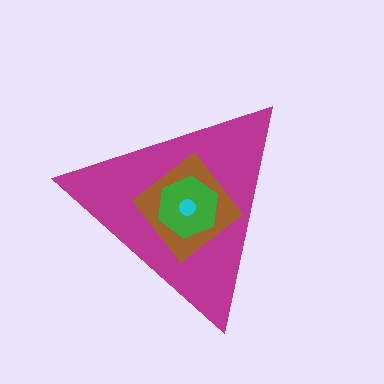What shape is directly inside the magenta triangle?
The brown diamond.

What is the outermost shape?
The magenta triangle.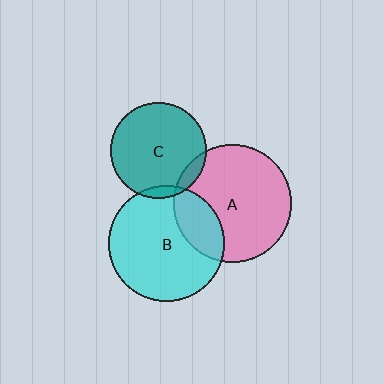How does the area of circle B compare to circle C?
Approximately 1.5 times.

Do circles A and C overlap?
Yes.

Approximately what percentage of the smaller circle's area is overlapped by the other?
Approximately 10%.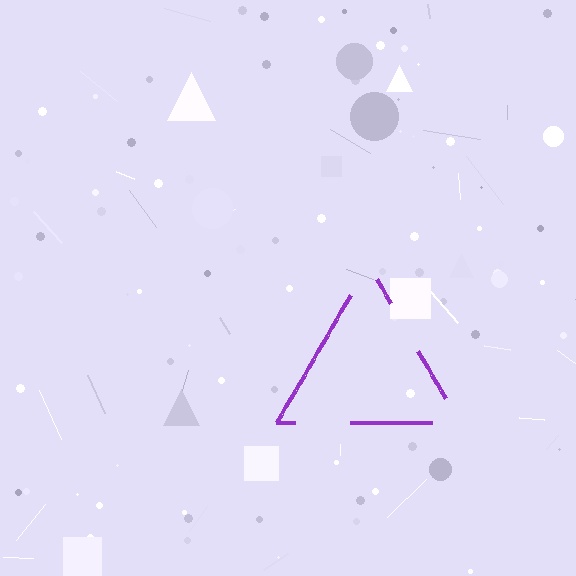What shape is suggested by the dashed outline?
The dashed outline suggests a triangle.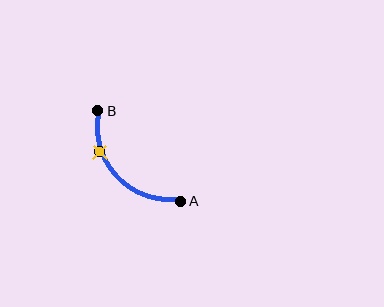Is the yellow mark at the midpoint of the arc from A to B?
No. The yellow mark lies on the arc but is closer to endpoint B. The arc midpoint would be at the point on the curve equidistant along the arc from both A and B.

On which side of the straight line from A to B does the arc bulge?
The arc bulges below and to the left of the straight line connecting A and B.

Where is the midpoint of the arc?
The arc midpoint is the point on the curve farthest from the straight line joining A and B. It sits below and to the left of that line.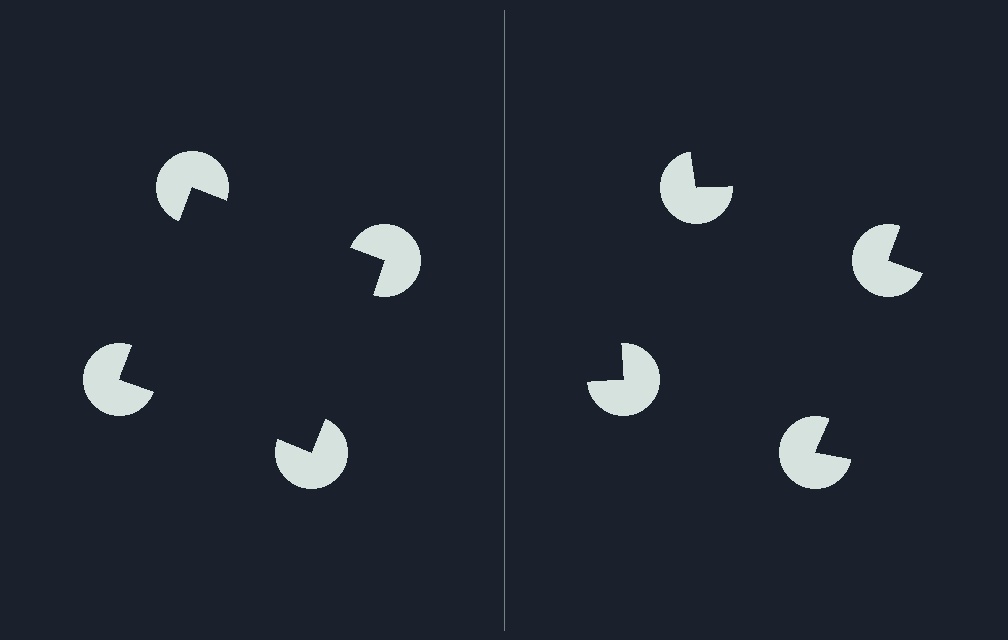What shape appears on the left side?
An illusory square.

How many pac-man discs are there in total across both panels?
8 — 4 on each side.